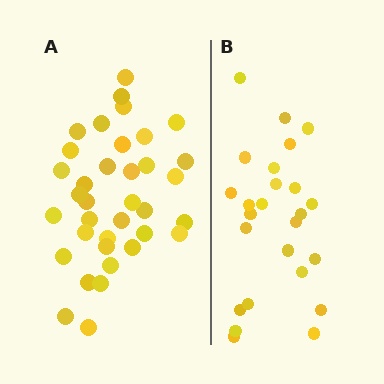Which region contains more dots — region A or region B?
Region A (the left region) has more dots.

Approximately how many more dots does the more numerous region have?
Region A has roughly 12 or so more dots than region B.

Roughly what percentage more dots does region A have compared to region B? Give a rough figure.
About 45% more.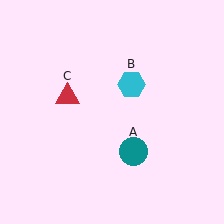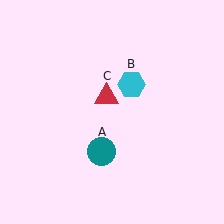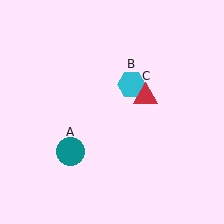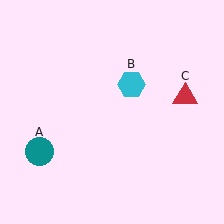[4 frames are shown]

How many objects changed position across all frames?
2 objects changed position: teal circle (object A), red triangle (object C).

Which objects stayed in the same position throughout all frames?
Cyan hexagon (object B) remained stationary.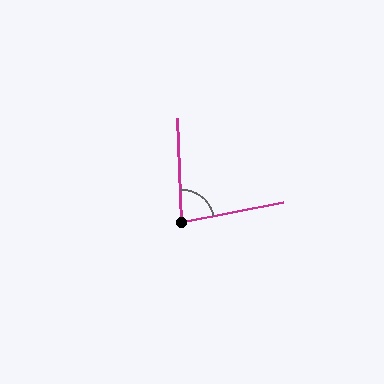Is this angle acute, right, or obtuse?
It is acute.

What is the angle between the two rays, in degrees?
Approximately 81 degrees.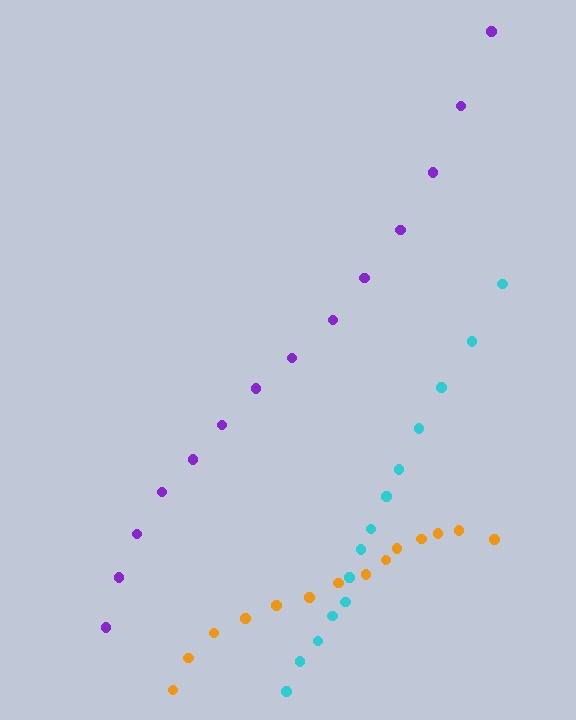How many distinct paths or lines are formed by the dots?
There are 3 distinct paths.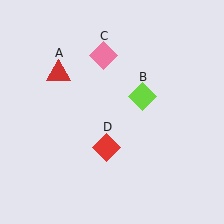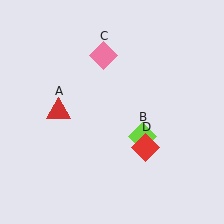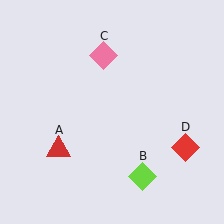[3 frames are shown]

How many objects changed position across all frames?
3 objects changed position: red triangle (object A), lime diamond (object B), red diamond (object D).